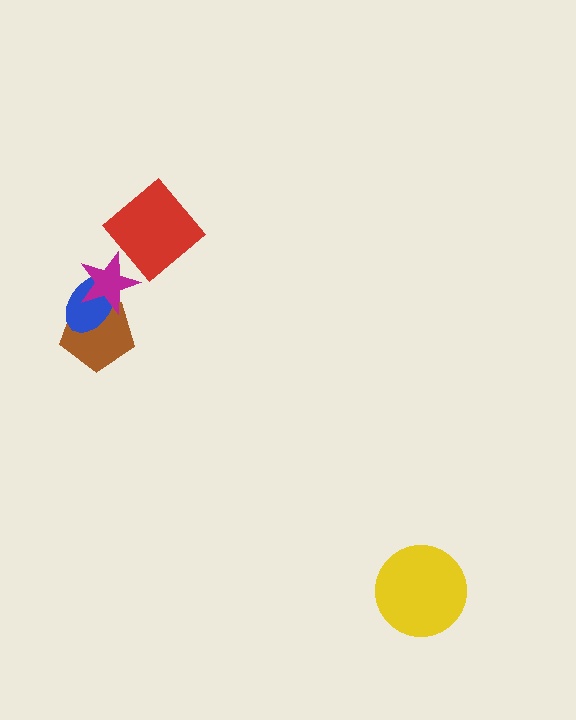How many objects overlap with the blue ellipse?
2 objects overlap with the blue ellipse.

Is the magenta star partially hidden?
No, no other shape covers it.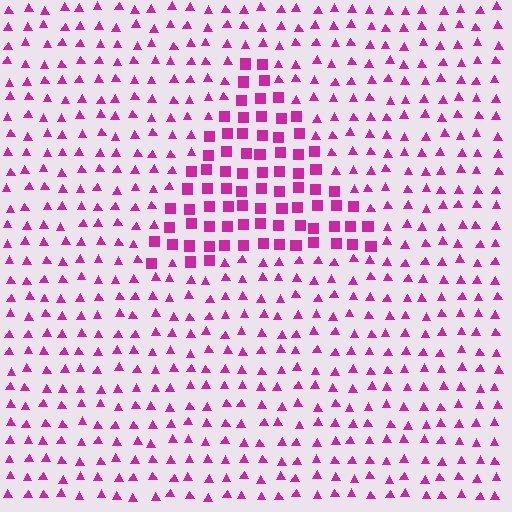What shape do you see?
I see a triangle.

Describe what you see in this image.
The image is filled with small magenta elements arranged in a uniform grid. A triangle-shaped region contains squares, while the surrounding area contains triangles. The boundary is defined purely by the change in element shape.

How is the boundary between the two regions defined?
The boundary is defined by a change in element shape: squares inside vs. triangles outside. All elements share the same color and spacing.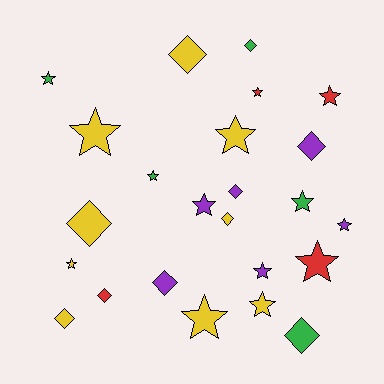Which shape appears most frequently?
Star, with 14 objects.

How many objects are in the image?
There are 24 objects.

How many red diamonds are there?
There is 1 red diamond.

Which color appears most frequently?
Yellow, with 9 objects.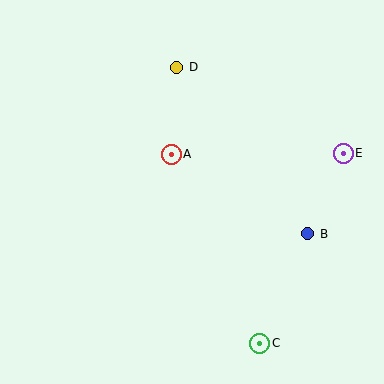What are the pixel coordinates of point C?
Point C is at (260, 343).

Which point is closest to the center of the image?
Point A at (171, 154) is closest to the center.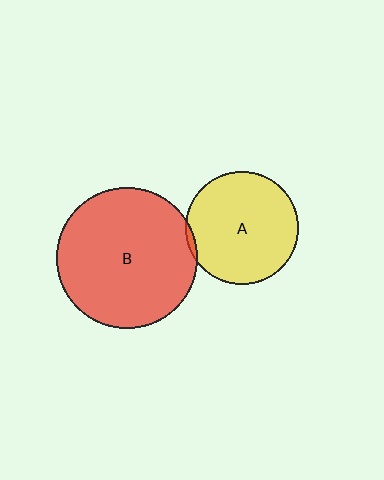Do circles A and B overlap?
Yes.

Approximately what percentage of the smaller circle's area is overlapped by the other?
Approximately 5%.